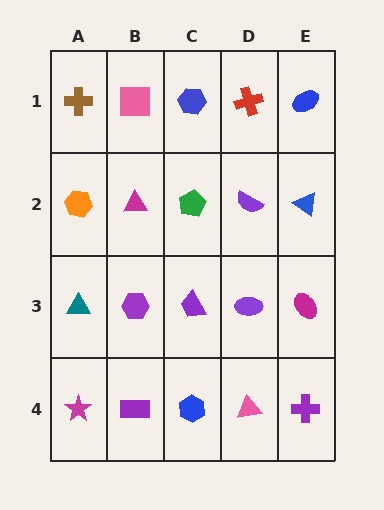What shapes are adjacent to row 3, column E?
A blue triangle (row 2, column E), a purple cross (row 4, column E), a purple ellipse (row 3, column D).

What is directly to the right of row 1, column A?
A pink square.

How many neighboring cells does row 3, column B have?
4.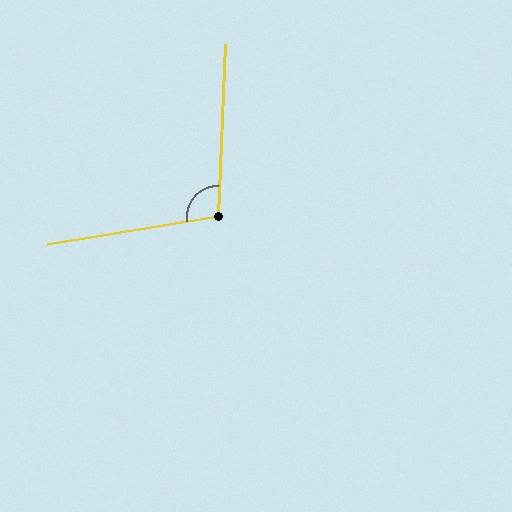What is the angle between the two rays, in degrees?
Approximately 102 degrees.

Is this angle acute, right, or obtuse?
It is obtuse.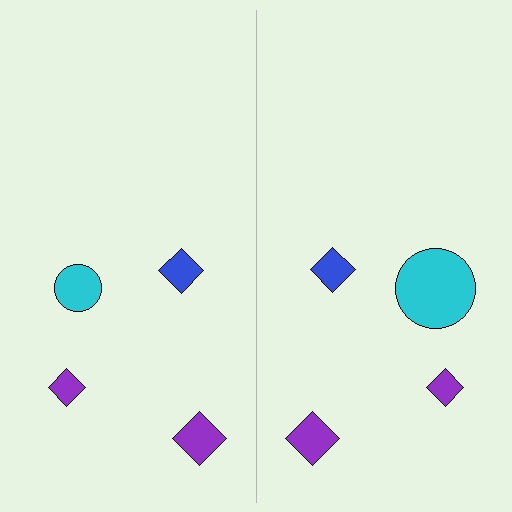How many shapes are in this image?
There are 8 shapes in this image.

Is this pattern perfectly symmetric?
No, the pattern is not perfectly symmetric. The cyan circle on the right side has a different size than its mirror counterpart.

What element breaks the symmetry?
The cyan circle on the right side has a different size than its mirror counterpart.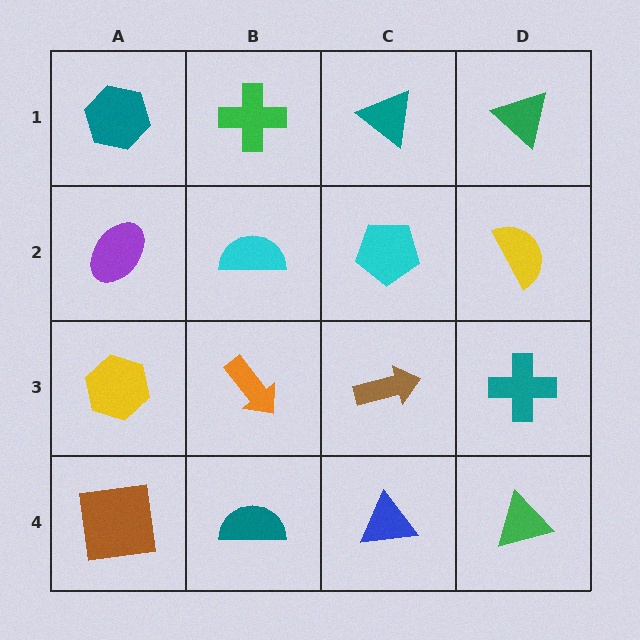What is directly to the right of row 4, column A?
A teal semicircle.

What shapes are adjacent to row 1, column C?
A cyan pentagon (row 2, column C), a green cross (row 1, column B), a green triangle (row 1, column D).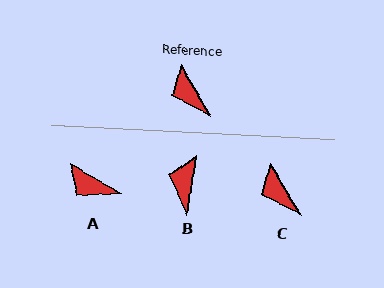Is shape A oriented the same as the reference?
No, it is off by about 29 degrees.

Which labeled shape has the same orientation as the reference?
C.